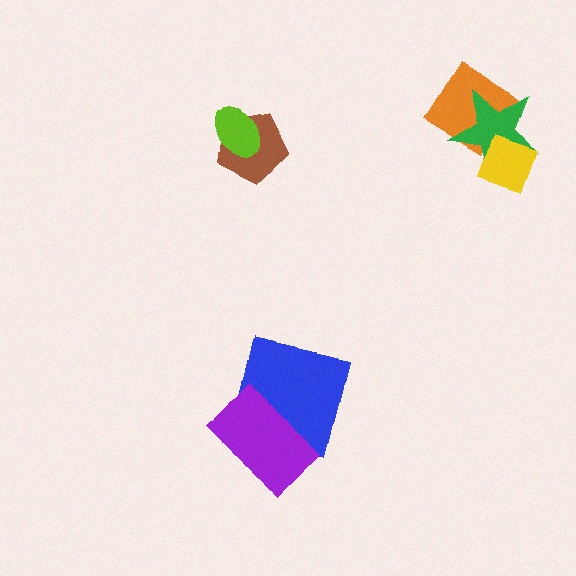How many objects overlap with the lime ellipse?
1 object overlaps with the lime ellipse.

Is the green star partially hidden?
Yes, it is partially covered by another shape.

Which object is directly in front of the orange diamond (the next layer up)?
The green star is directly in front of the orange diamond.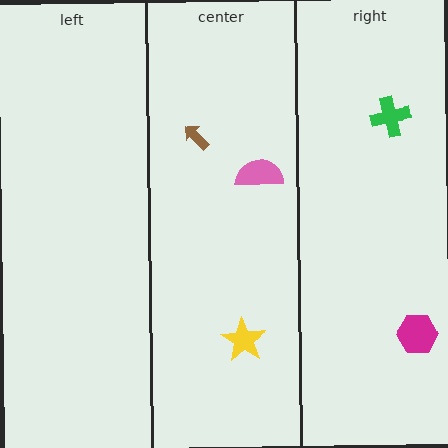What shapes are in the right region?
The magenta hexagon, the green cross.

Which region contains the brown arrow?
The center region.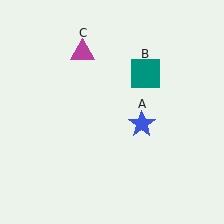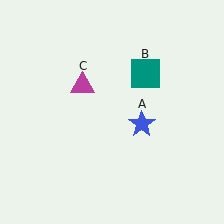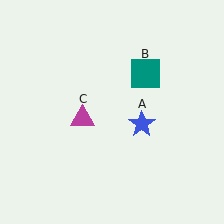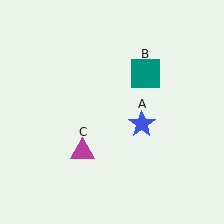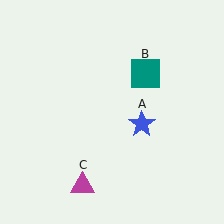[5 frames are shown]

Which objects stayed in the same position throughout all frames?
Blue star (object A) and teal square (object B) remained stationary.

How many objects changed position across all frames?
1 object changed position: magenta triangle (object C).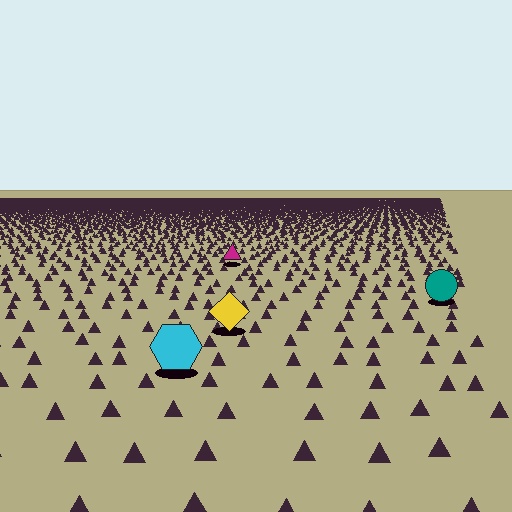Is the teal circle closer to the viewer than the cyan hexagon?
No. The cyan hexagon is closer — you can tell from the texture gradient: the ground texture is coarser near it.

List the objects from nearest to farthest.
From nearest to farthest: the cyan hexagon, the yellow diamond, the teal circle, the magenta triangle.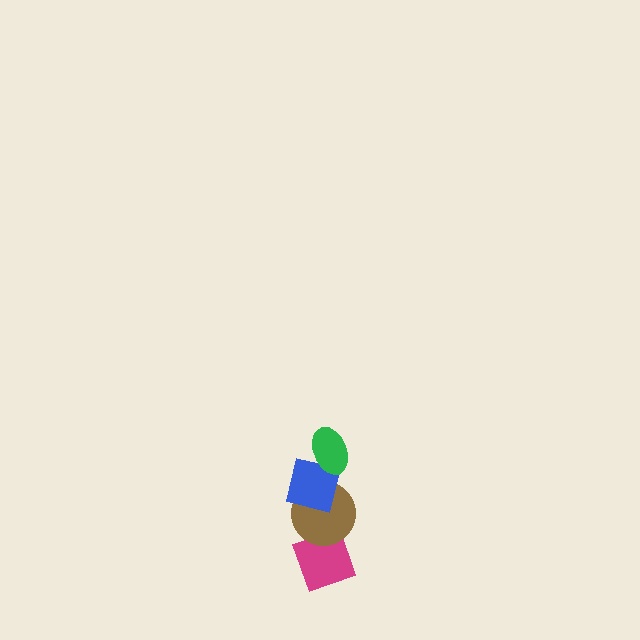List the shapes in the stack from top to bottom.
From top to bottom: the green ellipse, the blue square, the brown circle, the magenta diamond.